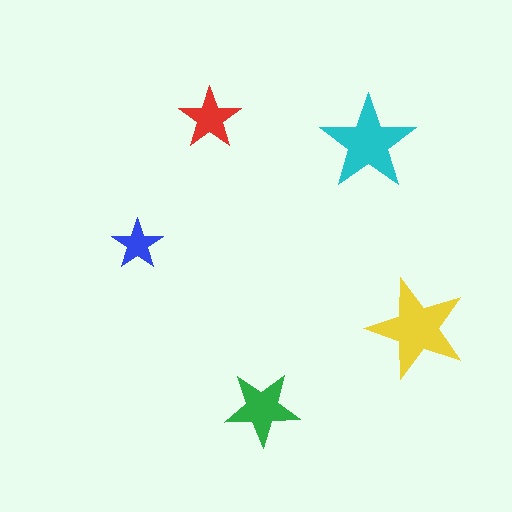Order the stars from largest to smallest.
the yellow one, the cyan one, the green one, the red one, the blue one.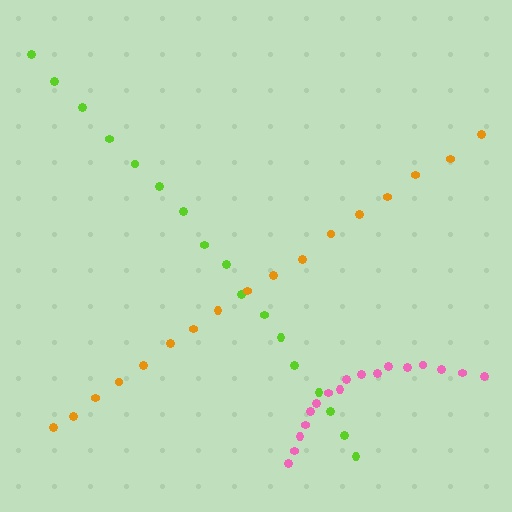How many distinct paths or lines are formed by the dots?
There are 3 distinct paths.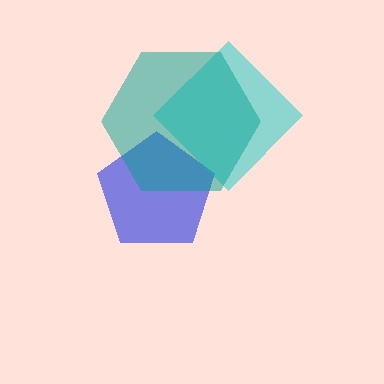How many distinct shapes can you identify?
There are 3 distinct shapes: a blue pentagon, a cyan diamond, a teal hexagon.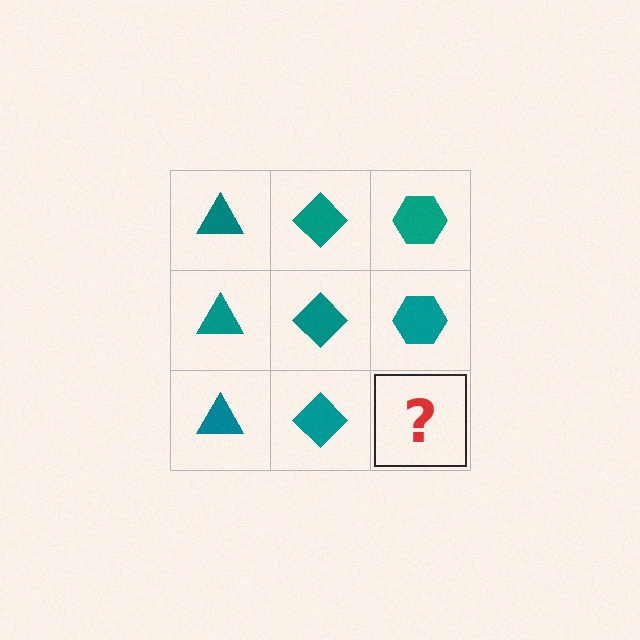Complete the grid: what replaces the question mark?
The question mark should be replaced with a teal hexagon.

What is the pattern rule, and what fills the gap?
The rule is that each column has a consistent shape. The gap should be filled with a teal hexagon.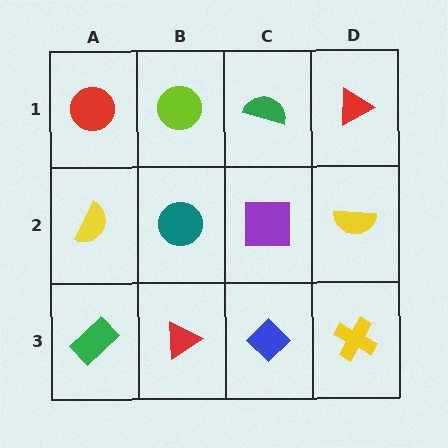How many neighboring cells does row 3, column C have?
3.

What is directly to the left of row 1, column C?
A lime circle.